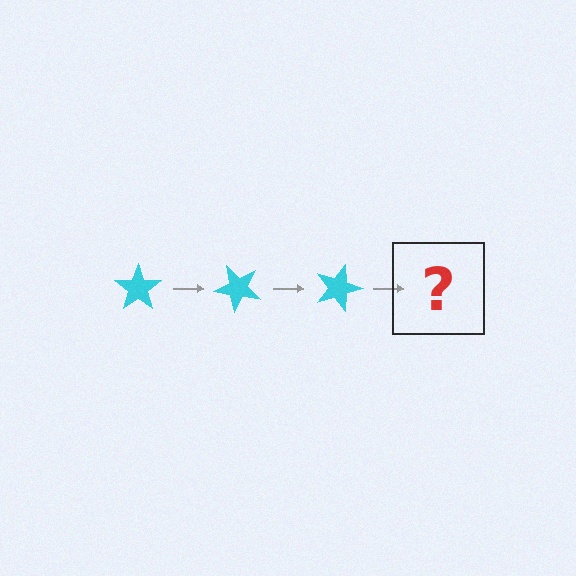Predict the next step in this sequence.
The next step is a cyan star rotated 135 degrees.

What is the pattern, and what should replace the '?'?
The pattern is that the star rotates 45 degrees each step. The '?' should be a cyan star rotated 135 degrees.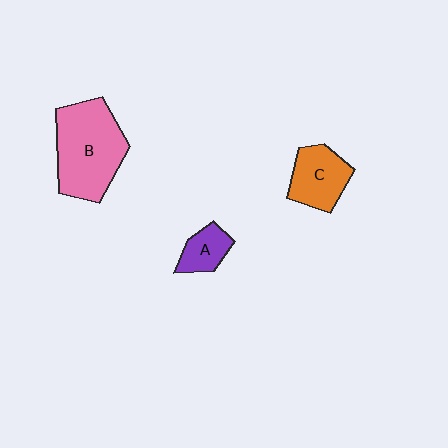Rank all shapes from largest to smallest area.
From largest to smallest: B (pink), C (orange), A (purple).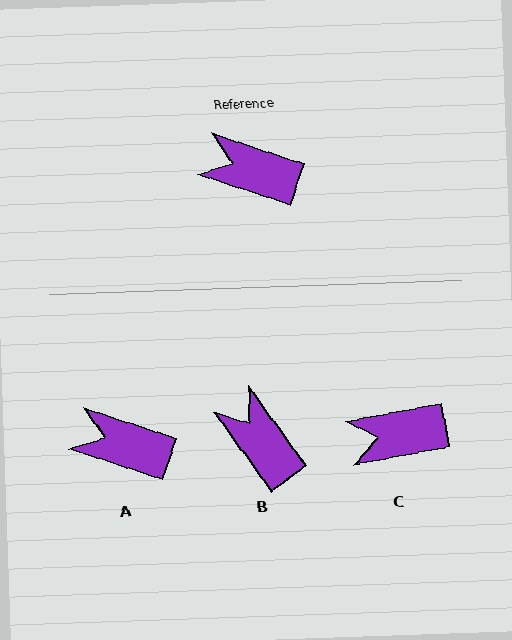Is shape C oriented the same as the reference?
No, it is off by about 29 degrees.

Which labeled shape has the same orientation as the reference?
A.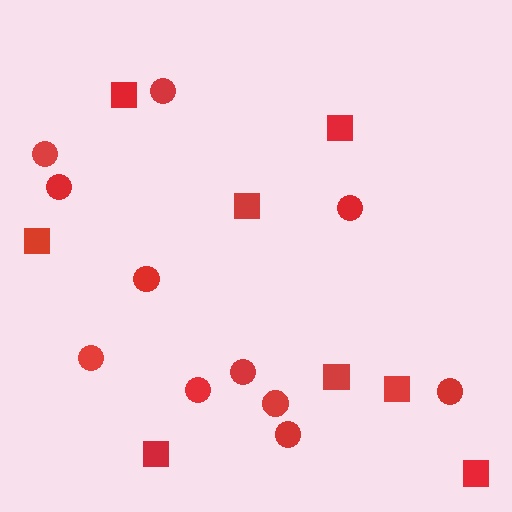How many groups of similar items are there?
There are 2 groups: one group of squares (8) and one group of circles (11).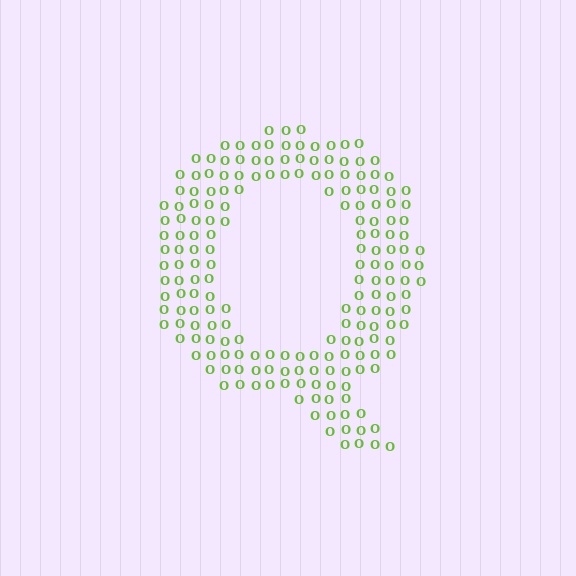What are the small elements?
The small elements are letter O's.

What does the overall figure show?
The overall figure shows the letter Q.